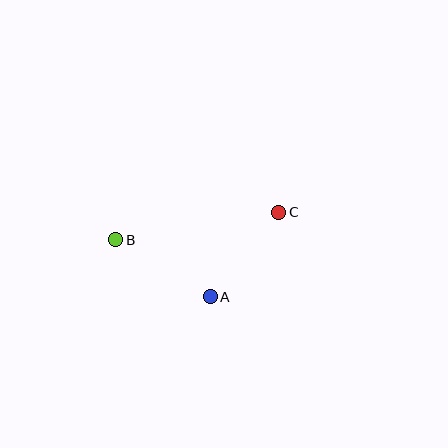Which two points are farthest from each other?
Points B and C are farthest from each other.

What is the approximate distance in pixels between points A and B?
The distance between A and B is approximately 110 pixels.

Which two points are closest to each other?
Points A and C are closest to each other.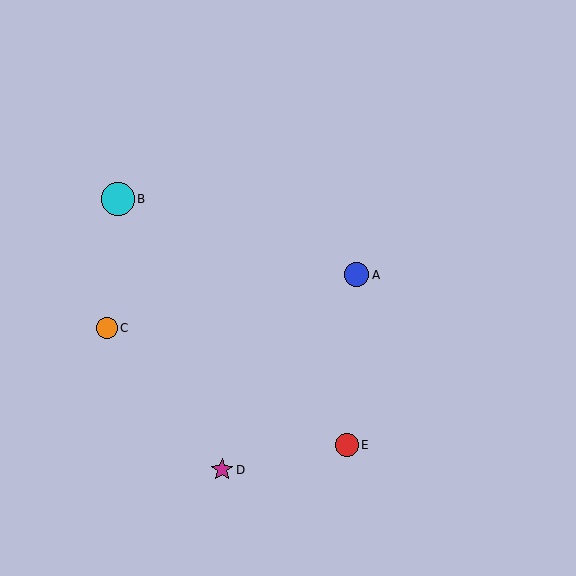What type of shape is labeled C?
Shape C is an orange circle.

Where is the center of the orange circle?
The center of the orange circle is at (107, 328).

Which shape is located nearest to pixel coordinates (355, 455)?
The red circle (labeled E) at (347, 445) is nearest to that location.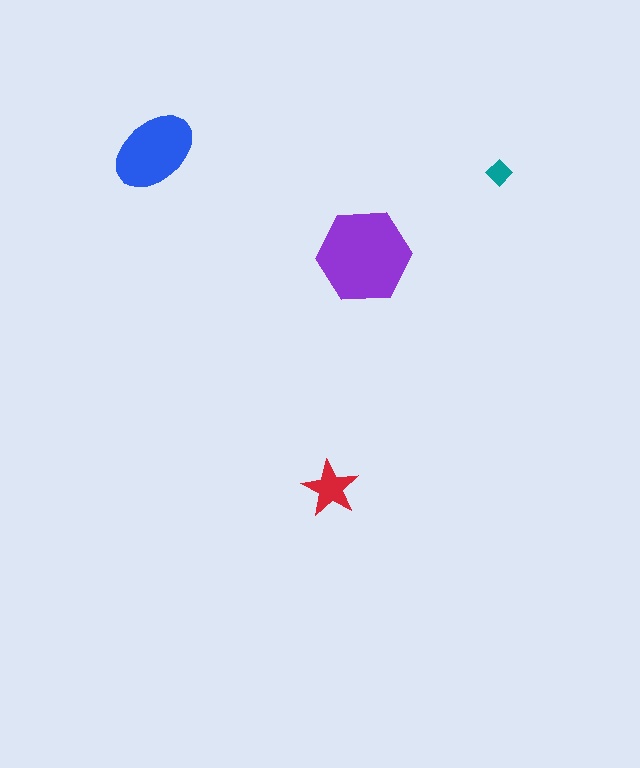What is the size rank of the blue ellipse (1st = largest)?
2nd.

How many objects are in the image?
There are 4 objects in the image.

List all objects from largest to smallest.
The purple hexagon, the blue ellipse, the red star, the teal diamond.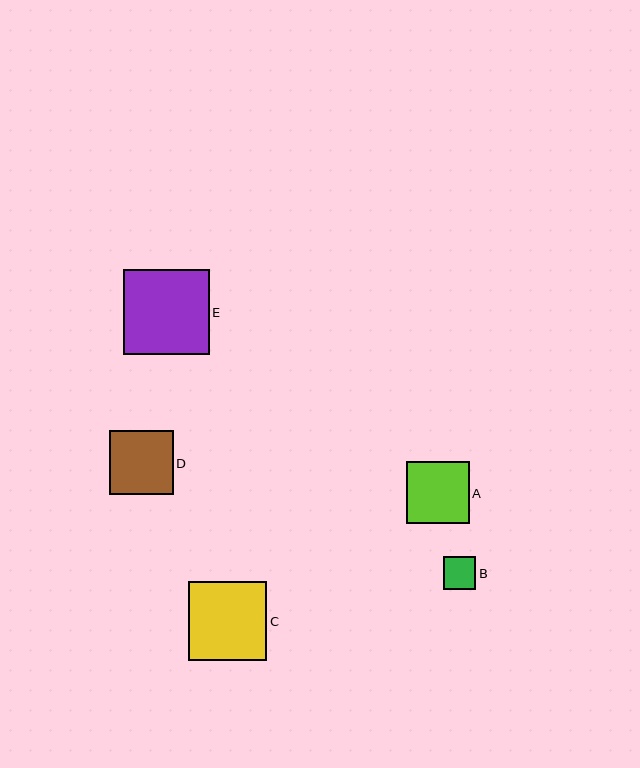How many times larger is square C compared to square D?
Square C is approximately 1.2 times the size of square D.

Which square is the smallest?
Square B is the smallest with a size of approximately 33 pixels.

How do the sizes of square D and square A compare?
Square D and square A are approximately the same size.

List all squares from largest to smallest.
From largest to smallest: E, C, D, A, B.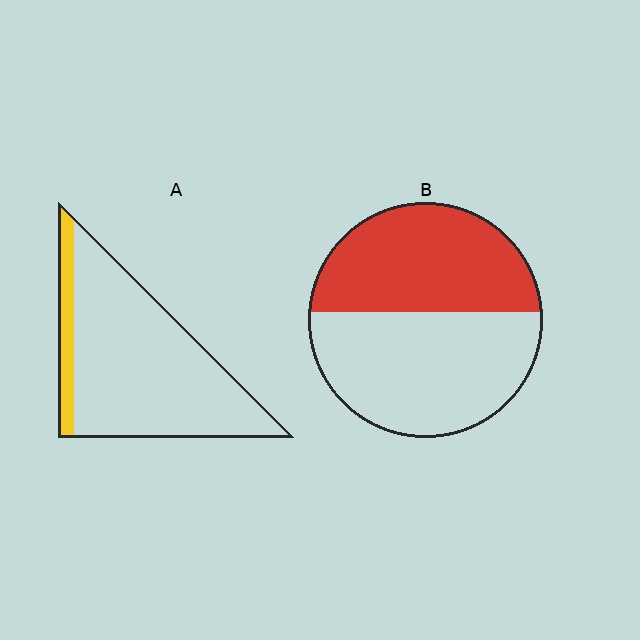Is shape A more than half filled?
No.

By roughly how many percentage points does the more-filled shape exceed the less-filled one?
By roughly 35 percentage points (B over A).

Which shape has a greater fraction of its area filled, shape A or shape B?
Shape B.